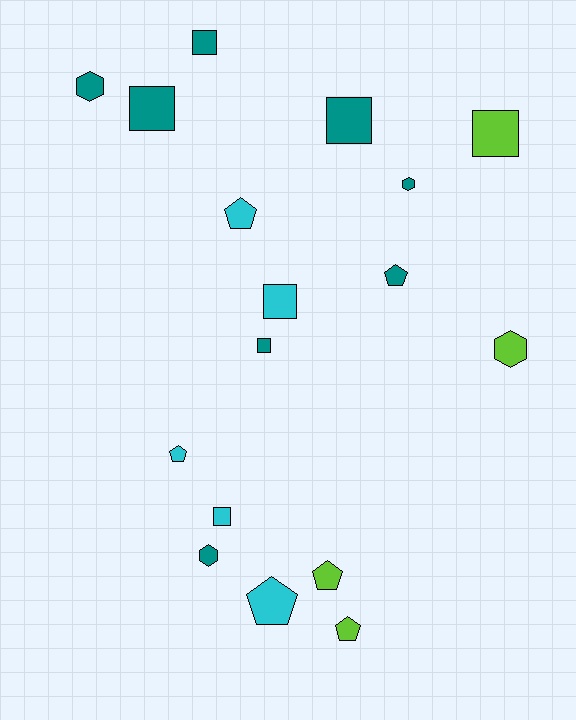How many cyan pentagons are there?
There are 3 cyan pentagons.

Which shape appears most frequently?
Square, with 7 objects.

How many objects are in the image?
There are 17 objects.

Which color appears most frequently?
Teal, with 8 objects.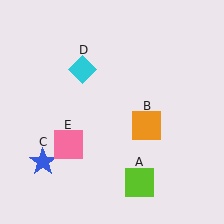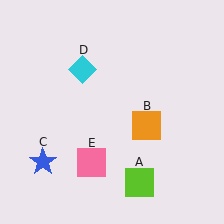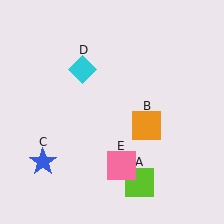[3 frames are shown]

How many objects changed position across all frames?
1 object changed position: pink square (object E).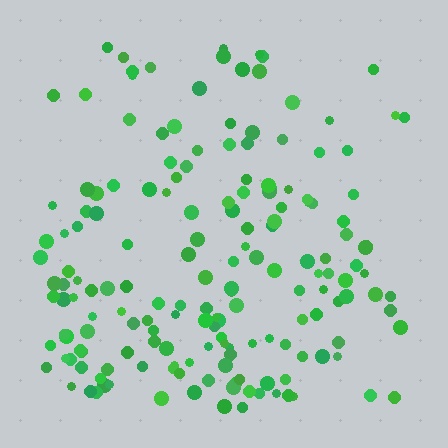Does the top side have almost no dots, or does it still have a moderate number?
Still a moderate number, just noticeably fewer than the bottom.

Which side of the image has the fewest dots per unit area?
The top.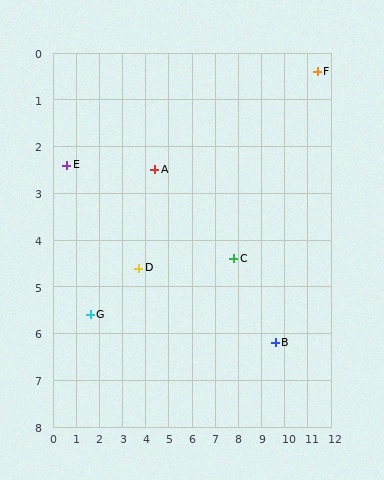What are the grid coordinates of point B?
Point B is at approximately (9.6, 6.2).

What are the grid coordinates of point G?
Point G is at approximately (1.6, 5.6).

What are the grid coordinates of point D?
Point D is at approximately (3.7, 4.6).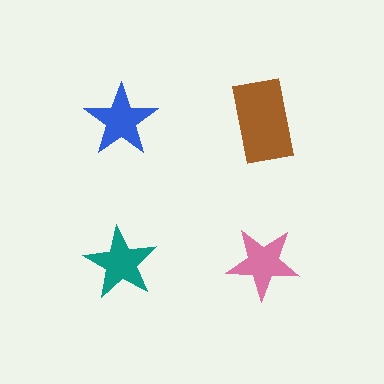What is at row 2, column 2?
A pink star.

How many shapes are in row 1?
2 shapes.